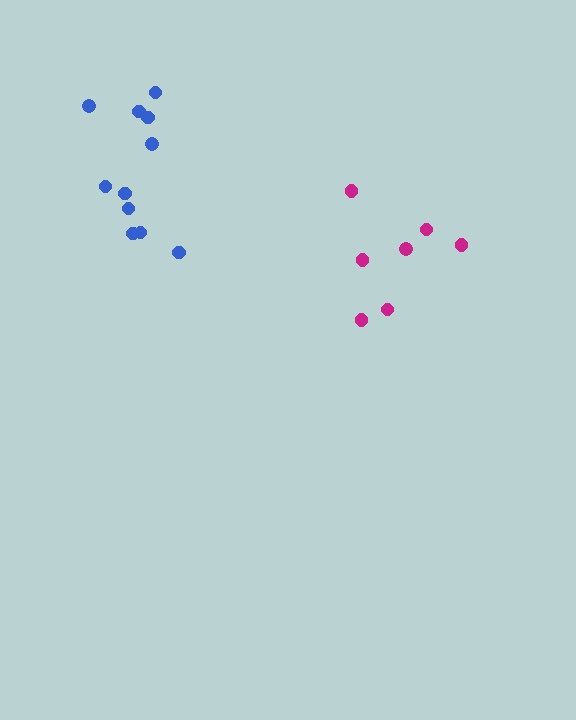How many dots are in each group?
Group 1: 11 dots, Group 2: 7 dots (18 total).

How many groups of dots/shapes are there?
There are 2 groups.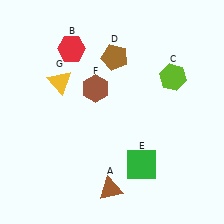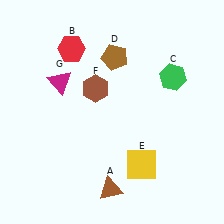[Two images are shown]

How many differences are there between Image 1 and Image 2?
There are 3 differences between the two images.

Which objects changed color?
C changed from lime to green. E changed from green to yellow. G changed from yellow to magenta.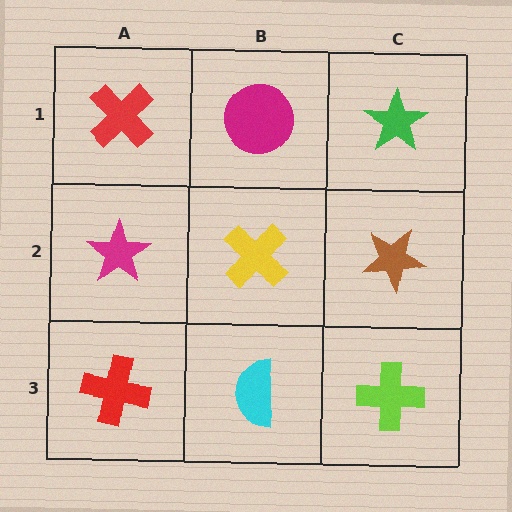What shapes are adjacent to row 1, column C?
A brown star (row 2, column C), a magenta circle (row 1, column B).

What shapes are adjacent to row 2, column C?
A green star (row 1, column C), a lime cross (row 3, column C), a yellow cross (row 2, column B).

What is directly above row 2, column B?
A magenta circle.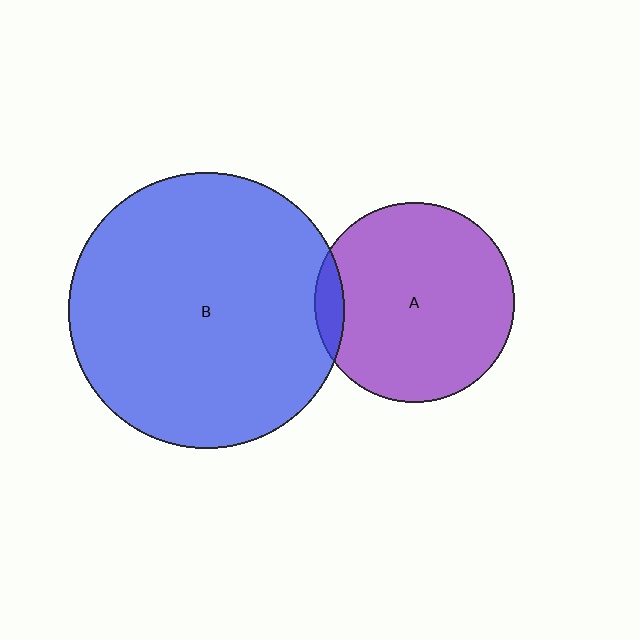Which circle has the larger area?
Circle B (blue).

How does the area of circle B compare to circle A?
Approximately 1.9 times.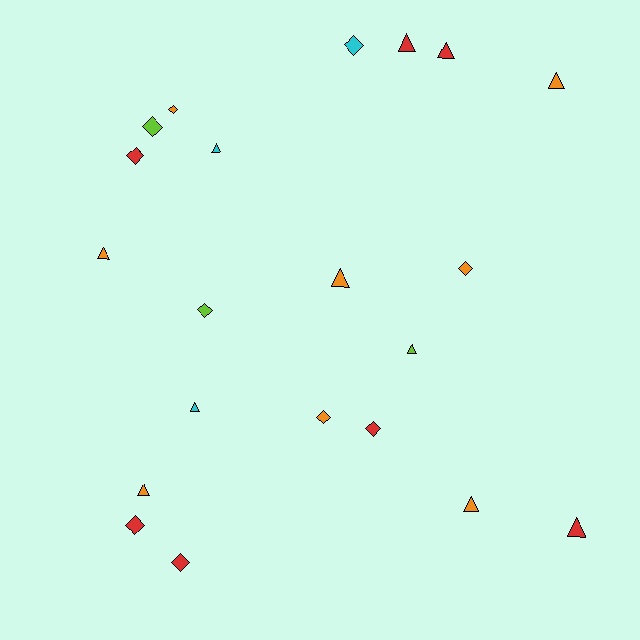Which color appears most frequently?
Orange, with 8 objects.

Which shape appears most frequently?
Triangle, with 11 objects.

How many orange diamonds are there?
There are 3 orange diamonds.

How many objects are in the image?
There are 21 objects.